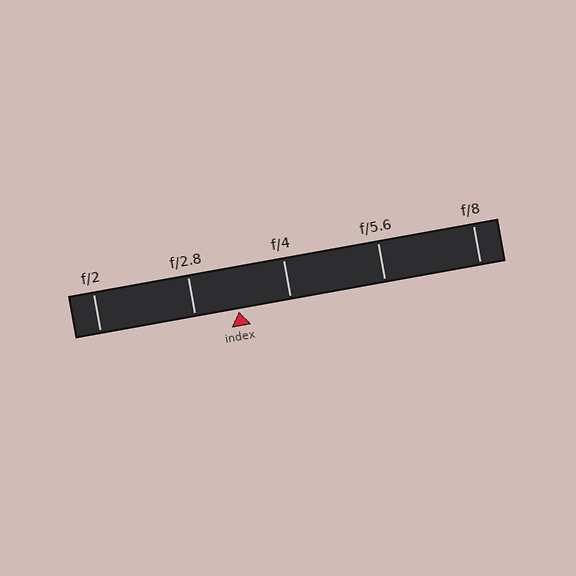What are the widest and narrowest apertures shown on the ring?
The widest aperture shown is f/2 and the narrowest is f/8.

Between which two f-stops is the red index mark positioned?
The index mark is between f/2.8 and f/4.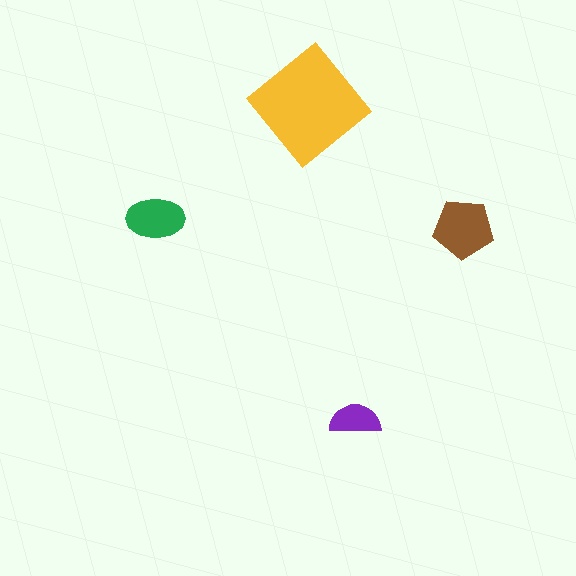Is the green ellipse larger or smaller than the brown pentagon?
Smaller.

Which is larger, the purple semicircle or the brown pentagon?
The brown pentagon.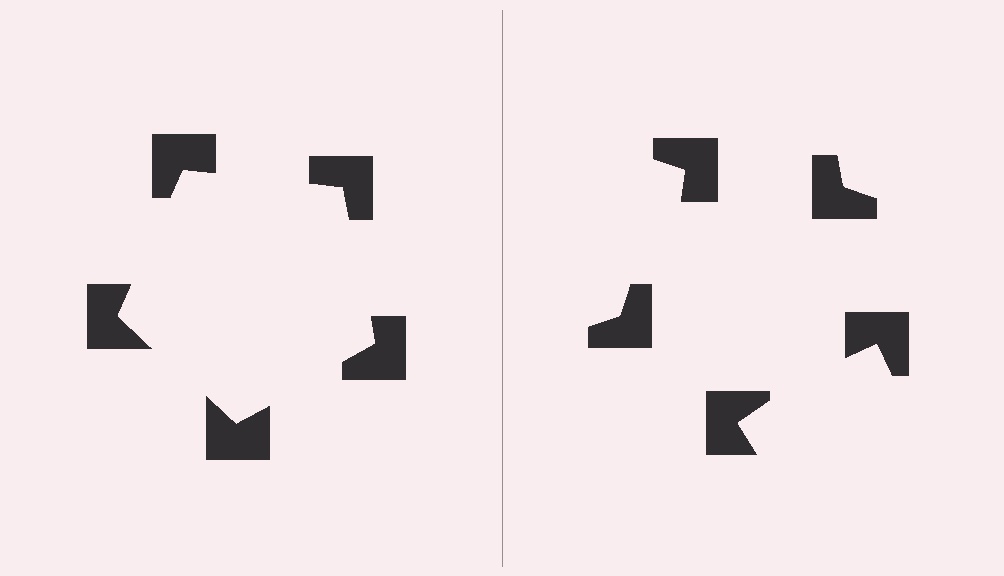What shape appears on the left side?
An illusory pentagon.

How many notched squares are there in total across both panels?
10 — 5 on each side.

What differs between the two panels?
The notched squares are positioned identically on both sides; only the wedge orientations differ. On the left they align to a pentagon; on the right they are misaligned.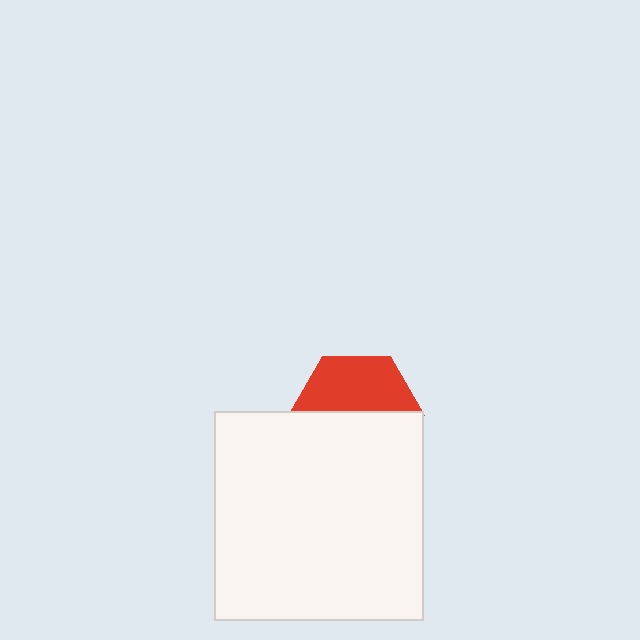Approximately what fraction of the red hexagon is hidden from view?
Roughly 54% of the red hexagon is hidden behind the white square.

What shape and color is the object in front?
The object in front is a white square.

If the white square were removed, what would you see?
You would see the complete red hexagon.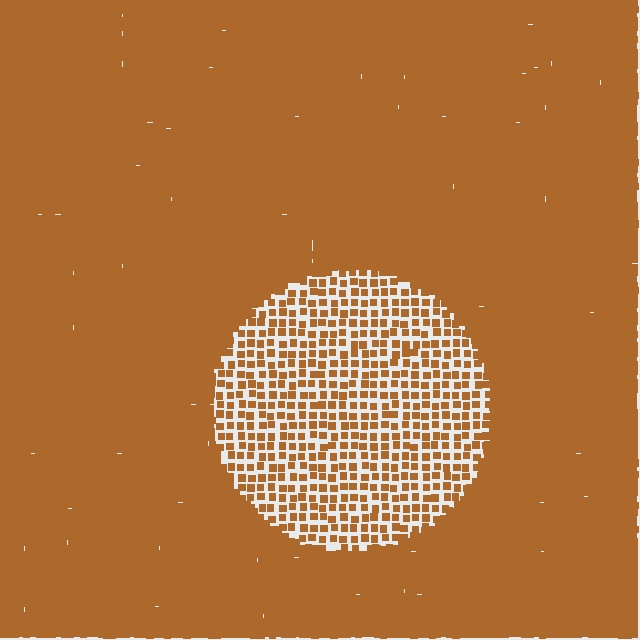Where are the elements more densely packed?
The elements are more densely packed outside the circle boundary.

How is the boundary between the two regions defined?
The boundary is defined by a change in element density (approximately 2.8x ratio). All elements are the same color, size, and shape.